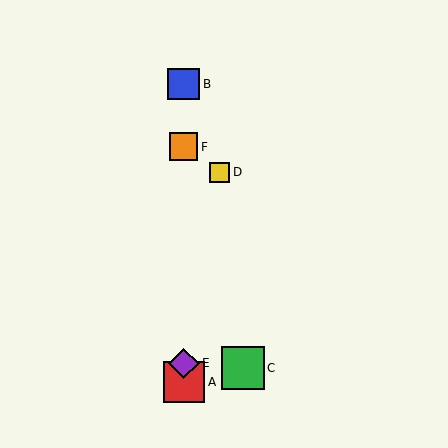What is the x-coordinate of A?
Object A is at x≈184.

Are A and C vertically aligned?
No, A is at x≈184 and C is at x≈243.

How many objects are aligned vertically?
4 objects (A, B, E, F) are aligned vertically.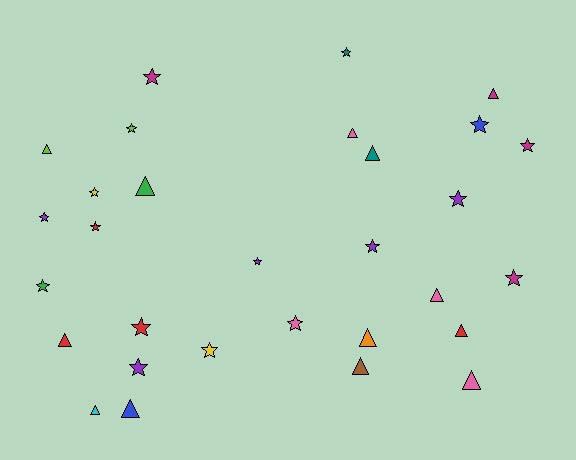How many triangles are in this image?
There are 13 triangles.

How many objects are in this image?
There are 30 objects.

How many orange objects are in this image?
There is 1 orange object.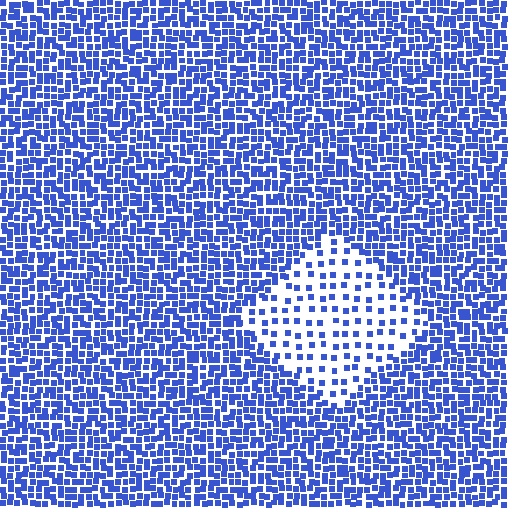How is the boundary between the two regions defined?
The boundary is defined by a change in element density (approximately 2.7x ratio). All elements are the same color, size, and shape.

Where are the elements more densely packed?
The elements are more densely packed outside the diamond boundary.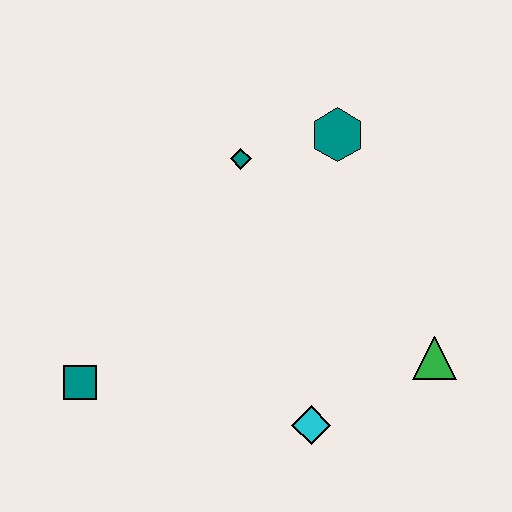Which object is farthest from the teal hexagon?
The teal square is farthest from the teal hexagon.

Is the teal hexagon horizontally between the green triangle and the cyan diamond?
Yes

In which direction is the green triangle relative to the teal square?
The green triangle is to the right of the teal square.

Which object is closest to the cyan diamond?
The green triangle is closest to the cyan diamond.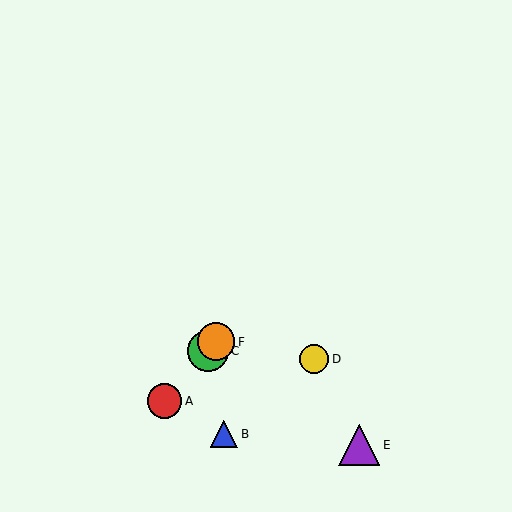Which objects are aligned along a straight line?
Objects A, C, F are aligned along a straight line.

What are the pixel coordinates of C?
Object C is at (208, 351).